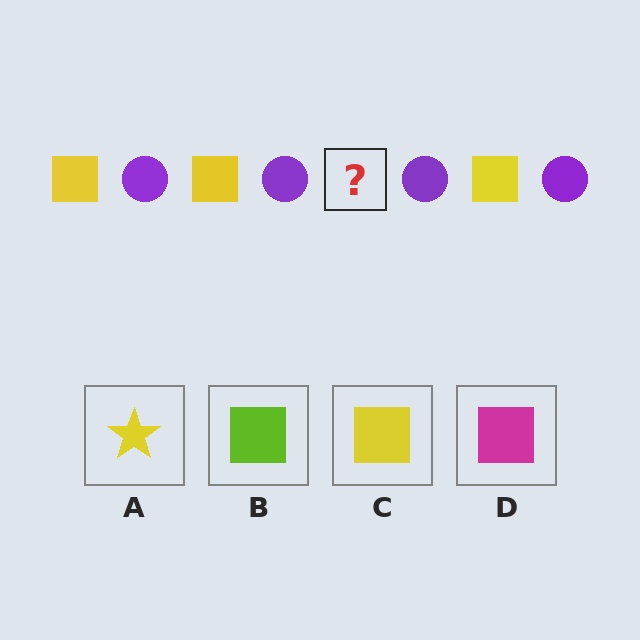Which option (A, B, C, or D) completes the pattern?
C.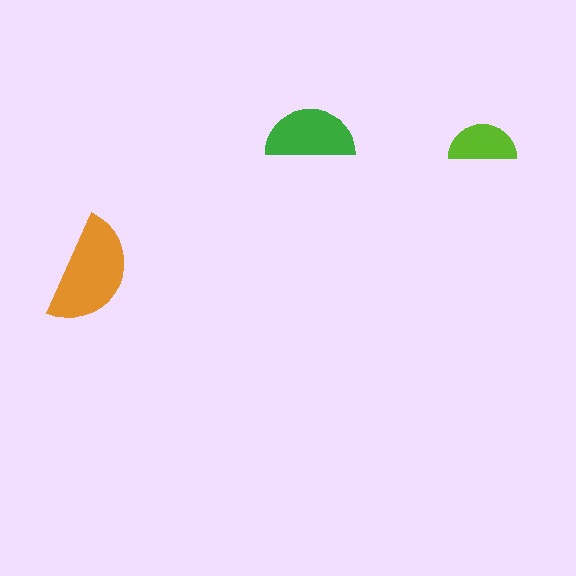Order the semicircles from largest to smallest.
the orange one, the green one, the lime one.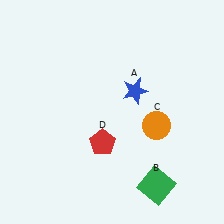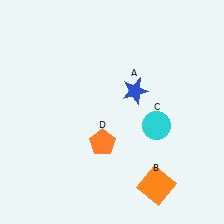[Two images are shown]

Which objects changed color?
B changed from green to orange. C changed from orange to cyan. D changed from red to orange.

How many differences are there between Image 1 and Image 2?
There are 3 differences between the two images.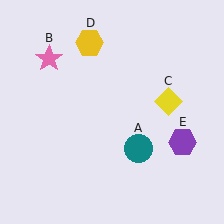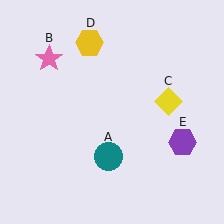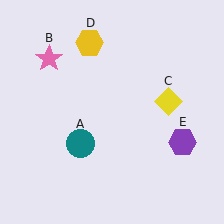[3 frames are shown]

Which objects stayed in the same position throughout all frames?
Pink star (object B) and yellow diamond (object C) and yellow hexagon (object D) and purple hexagon (object E) remained stationary.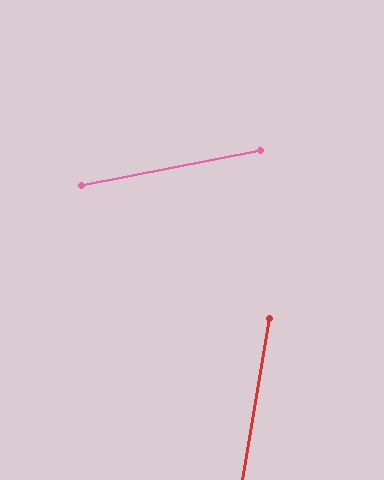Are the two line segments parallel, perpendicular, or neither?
Neither parallel nor perpendicular — they differ by about 69°.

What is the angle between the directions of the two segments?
Approximately 69 degrees.